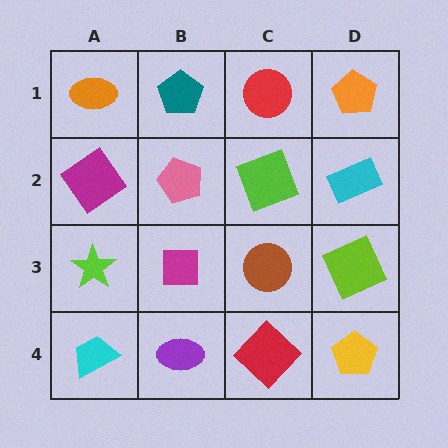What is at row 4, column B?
A purple ellipse.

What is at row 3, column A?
A lime star.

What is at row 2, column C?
A lime square.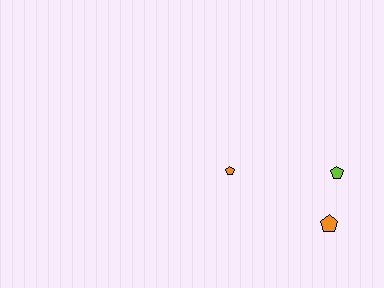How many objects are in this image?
There are 3 objects.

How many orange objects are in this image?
There are 2 orange objects.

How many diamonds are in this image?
There are no diamonds.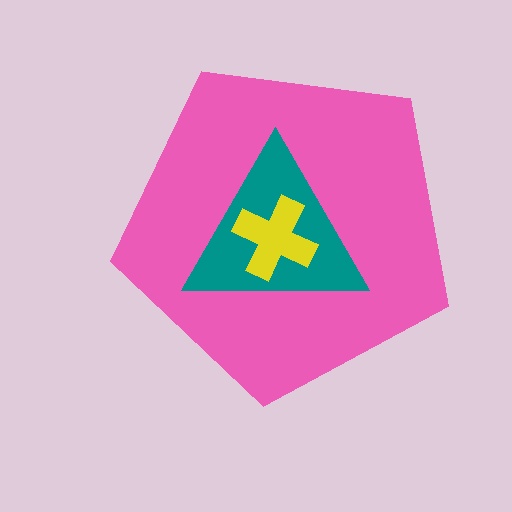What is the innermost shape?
The yellow cross.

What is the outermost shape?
The pink pentagon.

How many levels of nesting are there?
3.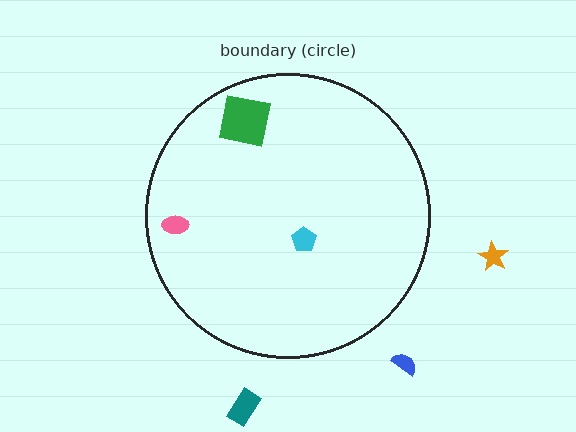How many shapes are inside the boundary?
3 inside, 3 outside.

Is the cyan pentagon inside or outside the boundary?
Inside.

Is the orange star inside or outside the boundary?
Outside.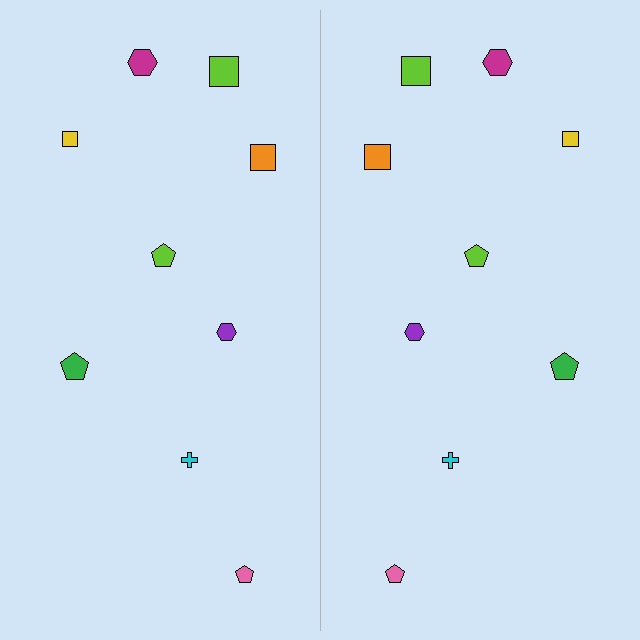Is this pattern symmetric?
Yes, this pattern has bilateral (reflection) symmetry.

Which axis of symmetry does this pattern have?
The pattern has a vertical axis of symmetry running through the center of the image.